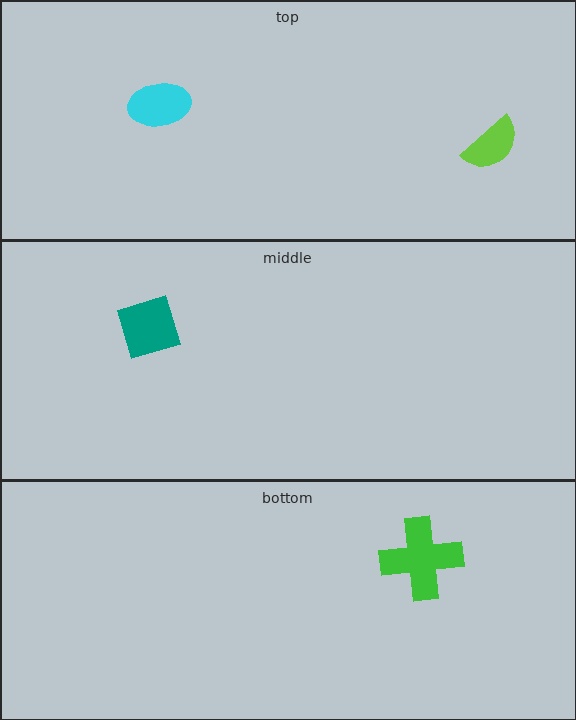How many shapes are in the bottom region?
1.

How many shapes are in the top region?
2.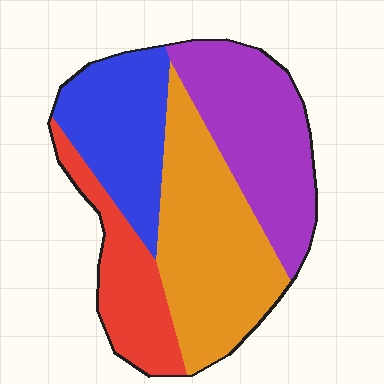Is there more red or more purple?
Purple.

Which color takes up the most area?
Orange, at roughly 35%.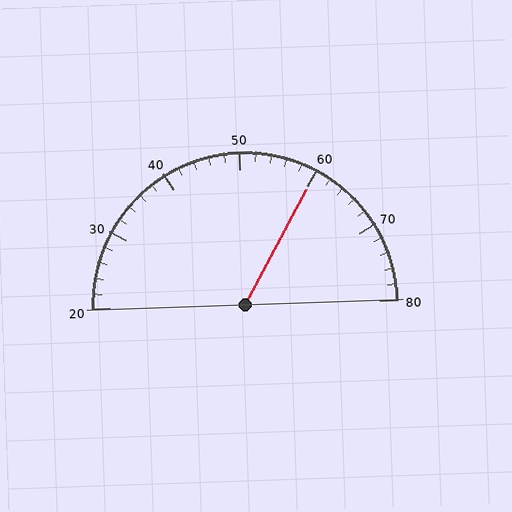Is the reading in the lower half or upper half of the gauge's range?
The reading is in the upper half of the range (20 to 80).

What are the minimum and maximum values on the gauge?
The gauge ranges from 20 to 80.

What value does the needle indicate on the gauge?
The needle indicates approximately 60.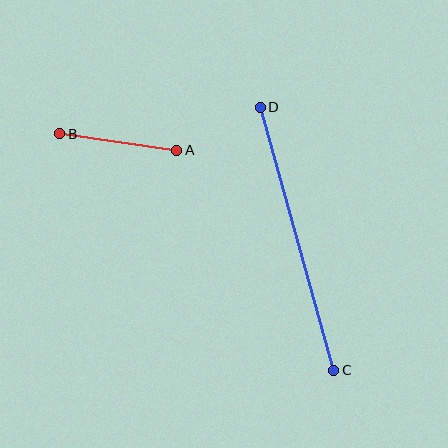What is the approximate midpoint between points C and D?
The midpoint is at approximately (297, 239) pixels.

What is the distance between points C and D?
The distance is approximately 273 pixels.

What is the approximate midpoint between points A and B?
The midpoint is at approximately (118, 142) pixels.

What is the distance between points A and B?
The distance is approximately 118 pixels.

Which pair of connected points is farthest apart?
Points C and D are farthest apart.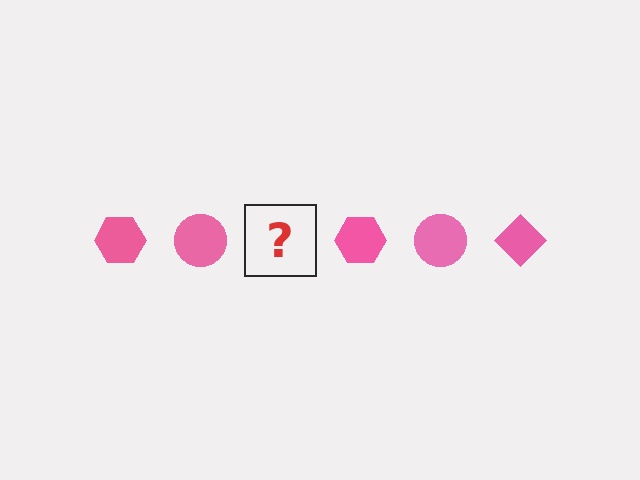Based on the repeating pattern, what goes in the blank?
The blank should be a pink diamond.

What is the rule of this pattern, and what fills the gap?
The rule is that the pattern cycles through hexagon, circle, diamond shapes in pink. The gap should be filled with a pink diamond.